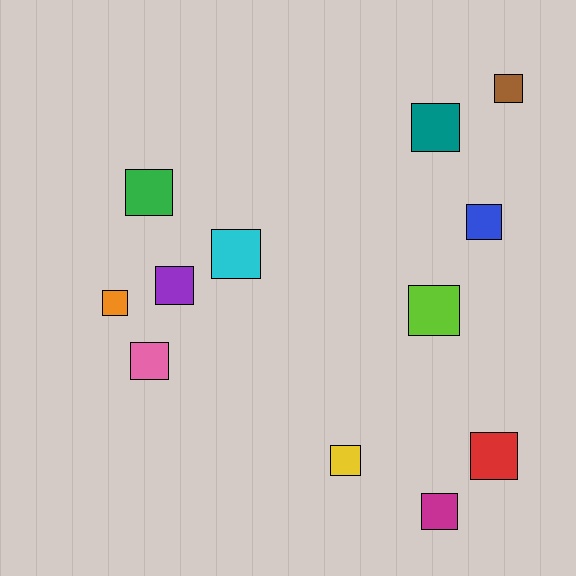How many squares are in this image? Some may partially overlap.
There are 12 squares.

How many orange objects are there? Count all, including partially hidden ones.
There is 1 orange object.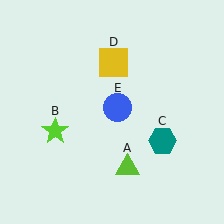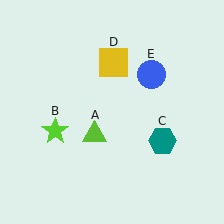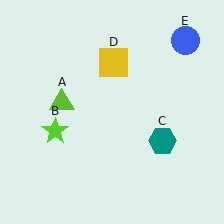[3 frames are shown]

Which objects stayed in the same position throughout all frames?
Lime star (object B) and teal hexagon (object C) and yellow square (object D) remained stationary.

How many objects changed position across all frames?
2 objects changed position: lime triangle (object A), blue circle (object E).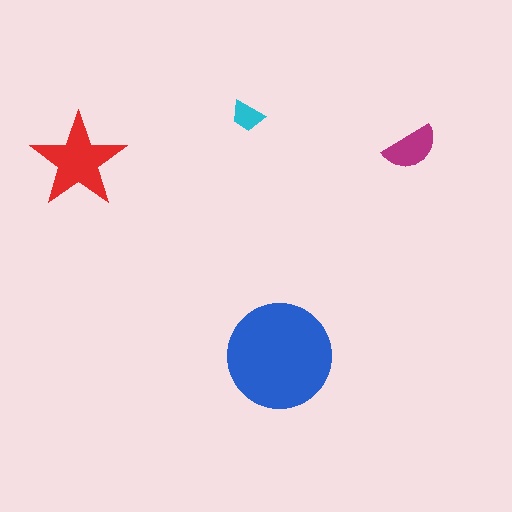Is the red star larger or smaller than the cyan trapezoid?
Larger.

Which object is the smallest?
The cyan trapezoid.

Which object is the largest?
The blue circle.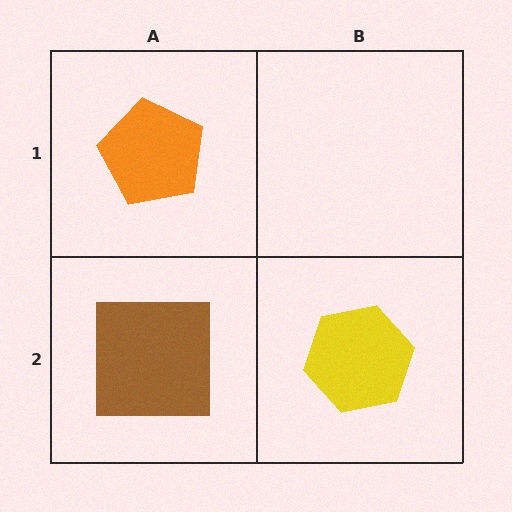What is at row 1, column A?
An orange pentagon.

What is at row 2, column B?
A yellow hexagon.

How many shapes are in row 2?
2 shapes.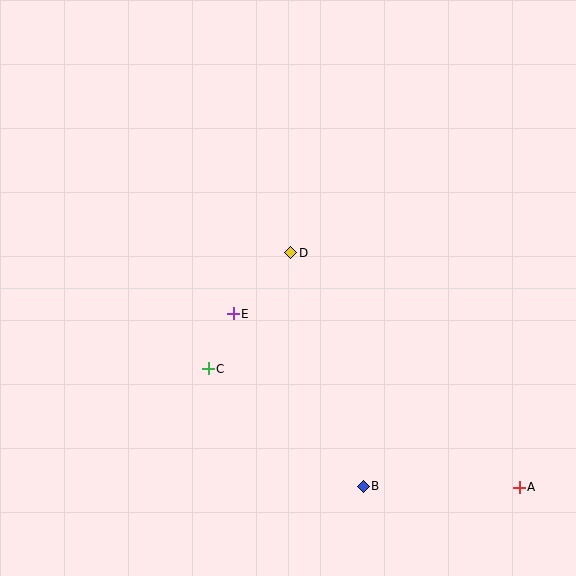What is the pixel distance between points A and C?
The distance between A and C is 333 pixels.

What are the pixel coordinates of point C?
Point C is at (208, 369).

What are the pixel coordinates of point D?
Point D is at (291, 253).